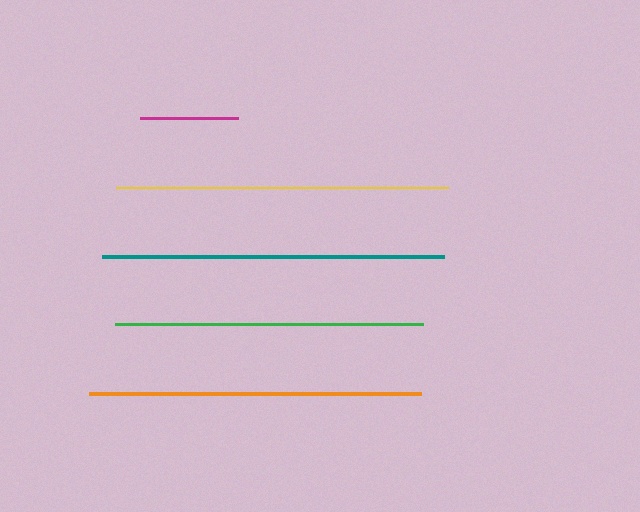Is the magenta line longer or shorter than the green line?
The green line is longer than the magenta line.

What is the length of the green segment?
The green segment is approximately 308 pixels long.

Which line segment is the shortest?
The magenta line is the shortest at approximately 97 pixels.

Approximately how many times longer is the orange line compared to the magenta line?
The orange line is approximately 3.4 times the length of the magenta line.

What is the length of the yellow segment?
The yellow segment is approximately 332 pixels long.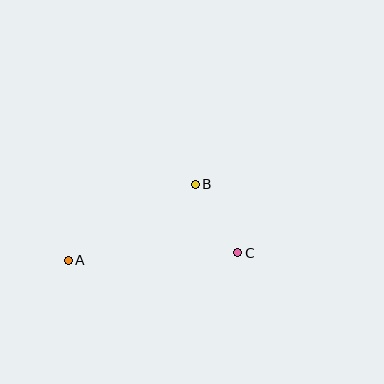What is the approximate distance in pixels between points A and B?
The distance between A and B is approximately 148 pixels.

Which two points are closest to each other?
Points B and C are closest to each other.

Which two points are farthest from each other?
Points A and C are farthest from each other.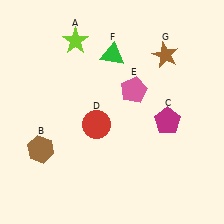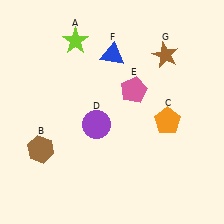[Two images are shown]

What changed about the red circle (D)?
In Image 1, D is red. In Image 2, it changed to purple.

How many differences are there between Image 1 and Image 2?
There are 3 differences between the two images.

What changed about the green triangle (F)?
In Image 1, F is green. In Image 2, it changed to blue.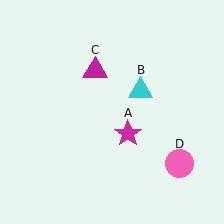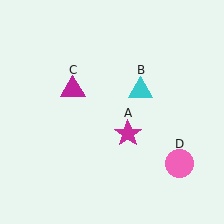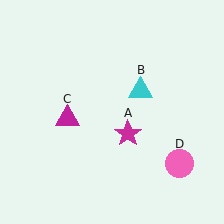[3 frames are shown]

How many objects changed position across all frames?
1 object changed position: magenta triangle (object C).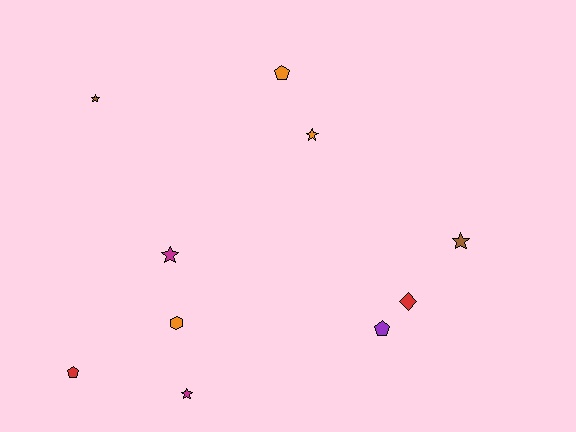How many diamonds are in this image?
There is 1 diamond.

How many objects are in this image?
There are 10 objects.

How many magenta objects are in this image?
There are 2 magenta objects.